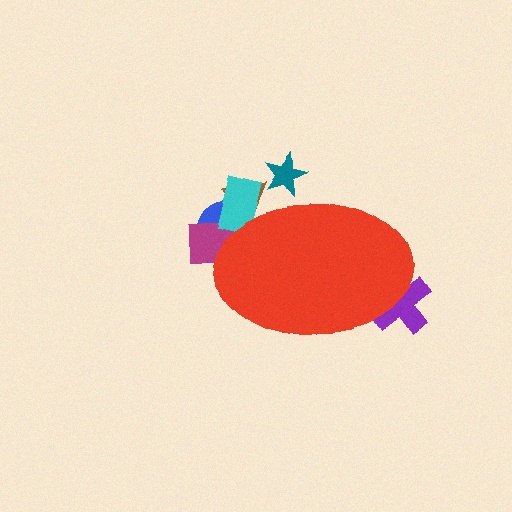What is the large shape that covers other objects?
A red ellipse.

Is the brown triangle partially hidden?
Yes, the brown triangle is partially hidden behind the red ellipse.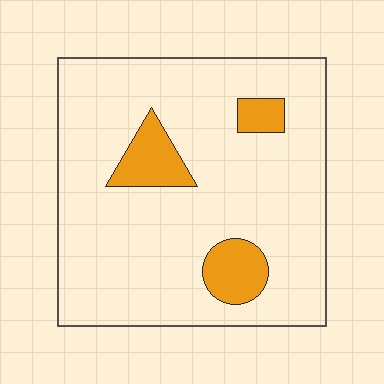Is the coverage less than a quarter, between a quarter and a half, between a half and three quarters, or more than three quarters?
Less than a quarter.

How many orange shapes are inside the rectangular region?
3.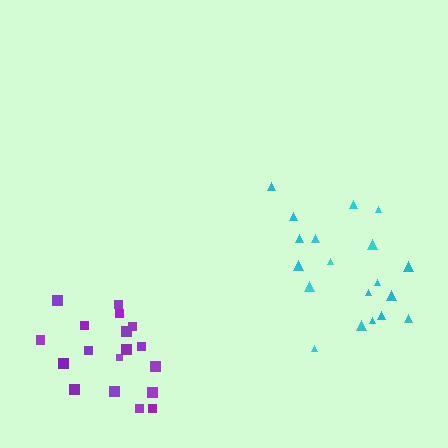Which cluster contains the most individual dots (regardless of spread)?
Cyan (19).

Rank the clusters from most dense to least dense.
purple, cyan.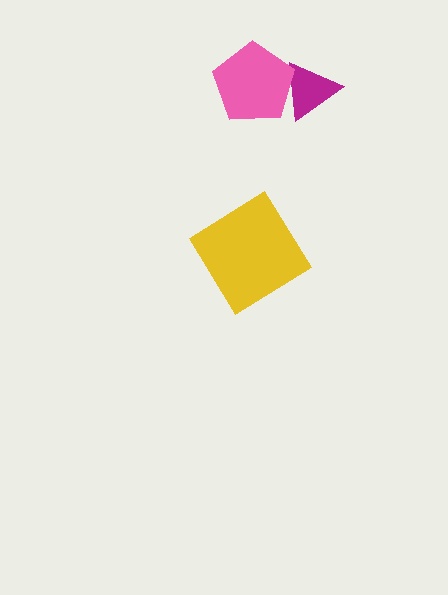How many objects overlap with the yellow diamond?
0 objects overlap with the yellow diamond.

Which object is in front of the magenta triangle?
The pink pentagon is in front of the magenta triangle.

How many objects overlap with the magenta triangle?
1 object overlaps with the magenta triangle.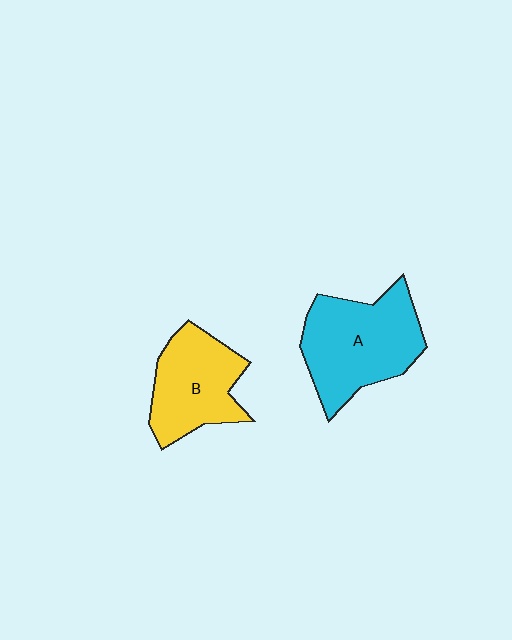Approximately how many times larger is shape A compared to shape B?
Approximately 1.3 times.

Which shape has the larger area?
Shape A (cyan).